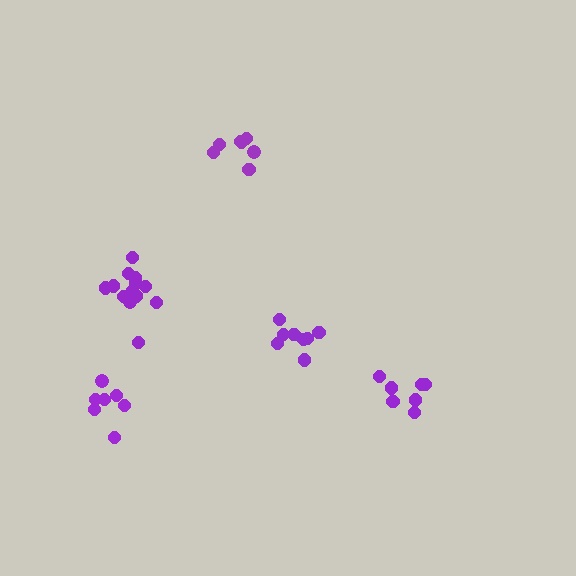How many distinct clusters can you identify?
There are 5 distinct clusters.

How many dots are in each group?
Group 1: 7 dots, Group 2: 7 dots, Group 3: 7 dots, Group 4: 13 dots, Group 5: 9 dots (43 total).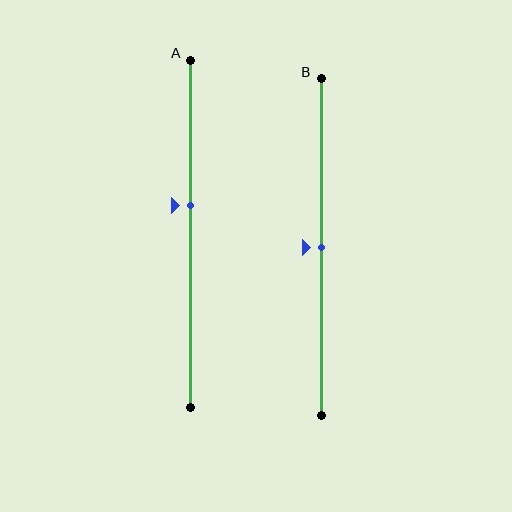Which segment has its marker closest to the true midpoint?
Segment B has its marker closest to the true midpoint.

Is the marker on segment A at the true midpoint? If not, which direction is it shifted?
No, the marker on segment A is shifted upward by about 8% of the segment length.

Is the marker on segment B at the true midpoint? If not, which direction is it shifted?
Yes, the marker on segment B is at the true midpoint.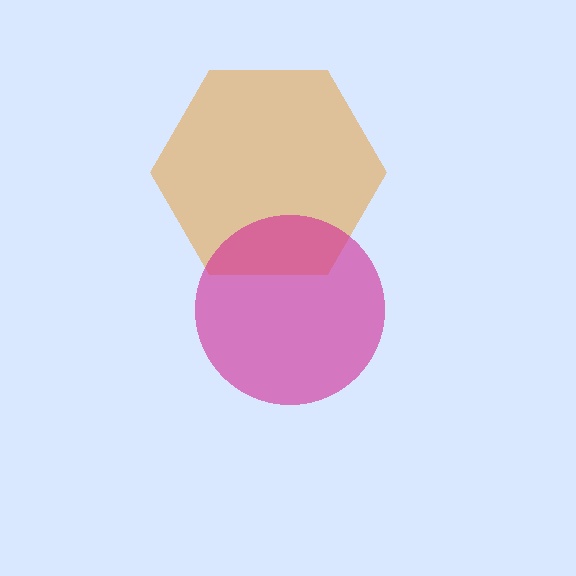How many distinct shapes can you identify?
There are 2 distinct shapes: an orange hexagon, a magenta circle.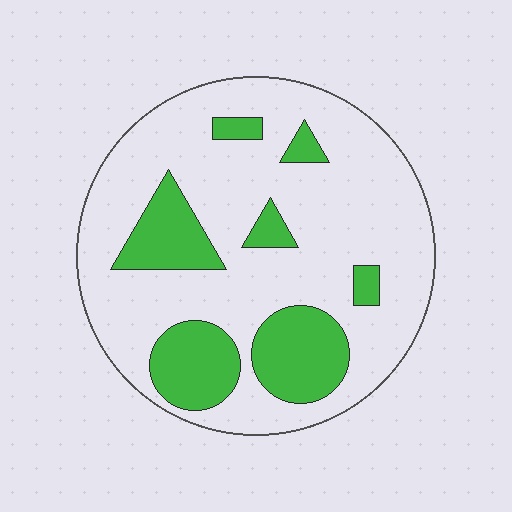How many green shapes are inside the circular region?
7.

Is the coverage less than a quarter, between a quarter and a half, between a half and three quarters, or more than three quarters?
Less than a quarter.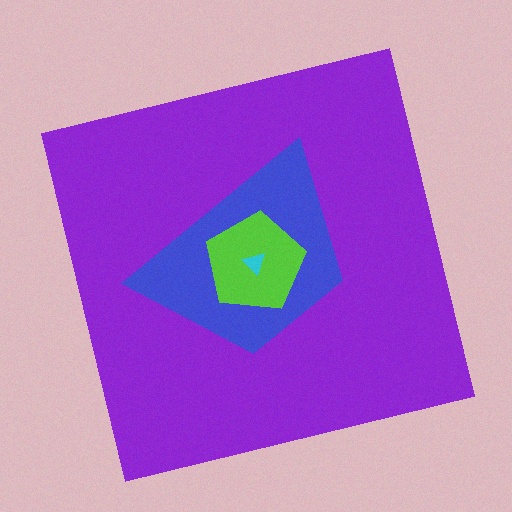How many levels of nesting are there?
4.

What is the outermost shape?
The purple square.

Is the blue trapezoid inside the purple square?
Yes.